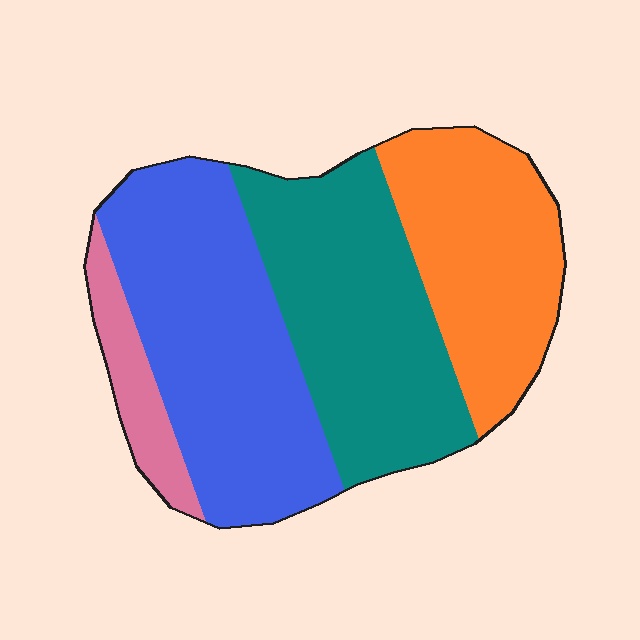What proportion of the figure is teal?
Teal covers around 30% of the figure.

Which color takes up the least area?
Pink, at roughly 10%.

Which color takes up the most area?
Blue, at roughly 35%.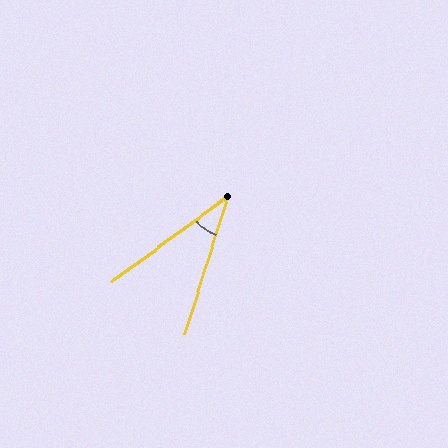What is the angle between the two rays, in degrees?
Approximately 36 degrees.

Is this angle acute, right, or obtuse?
It is acute.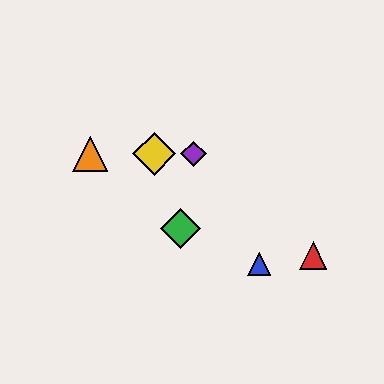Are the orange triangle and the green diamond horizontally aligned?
No, the orange triangle is at y≈154 and the green diamond is at y≈228.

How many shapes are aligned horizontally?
3 shapes (the yellow diamond, the purple diamond, the orange triangle) are aligned horizontally.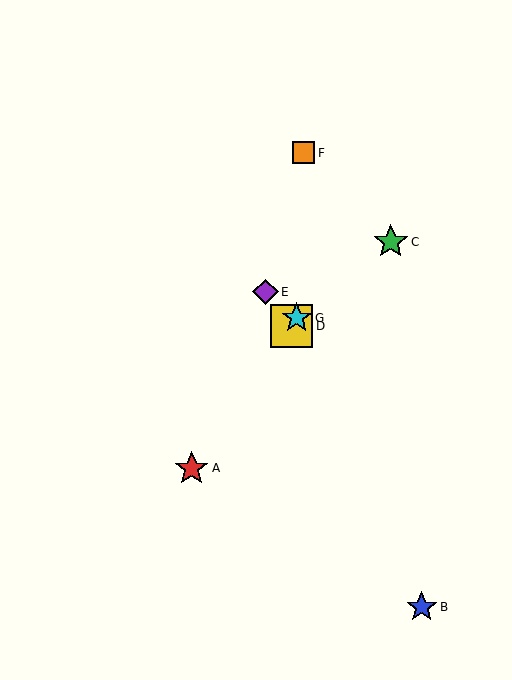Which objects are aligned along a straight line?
Objects A, D, G are aligned along a straight line.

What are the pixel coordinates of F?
Object F is at (304, 153).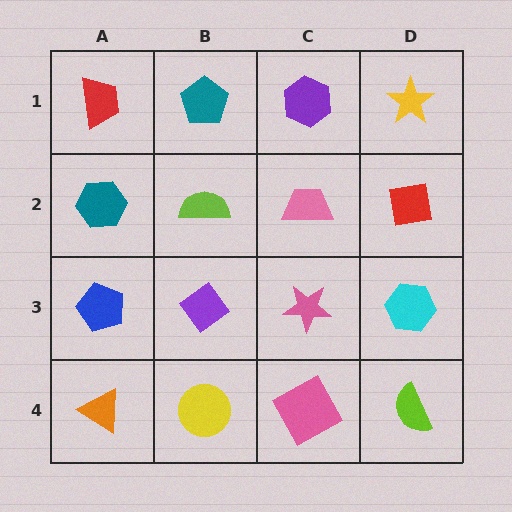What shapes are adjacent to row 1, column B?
A lime semicircle (row 2, column B), a red trapezoid (row 1, column A), a purple hexagon (row 1, column C).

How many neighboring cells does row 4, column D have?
2.